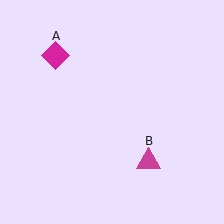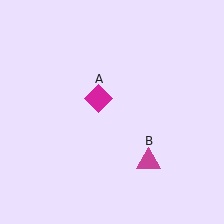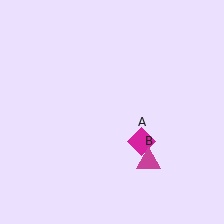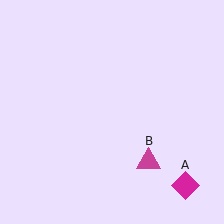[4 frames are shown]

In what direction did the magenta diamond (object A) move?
The magenta diamond (object A) moved down and to the right.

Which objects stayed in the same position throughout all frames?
Magenta triangle (object B) remained stationary.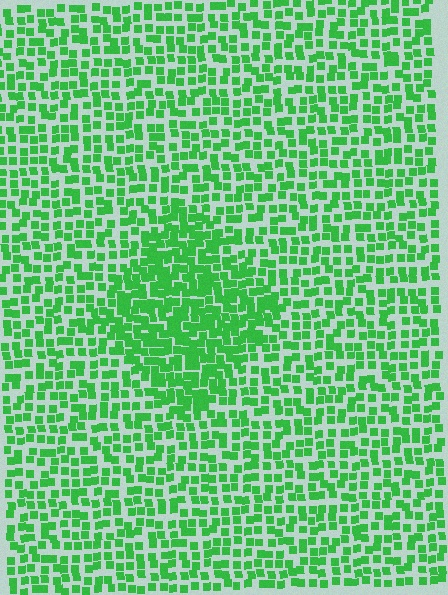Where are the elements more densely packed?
The elements are more densely packed inside the diamond boundary.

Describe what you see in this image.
The image contains small green elements arranged at two different densities. A diamond-shaped region is visible where the elements are more densely packed than the surrounding area.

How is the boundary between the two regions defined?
The boundary is defined by a change in element density (approximately 1.7x ratio). All elements are the same color, size, and shape.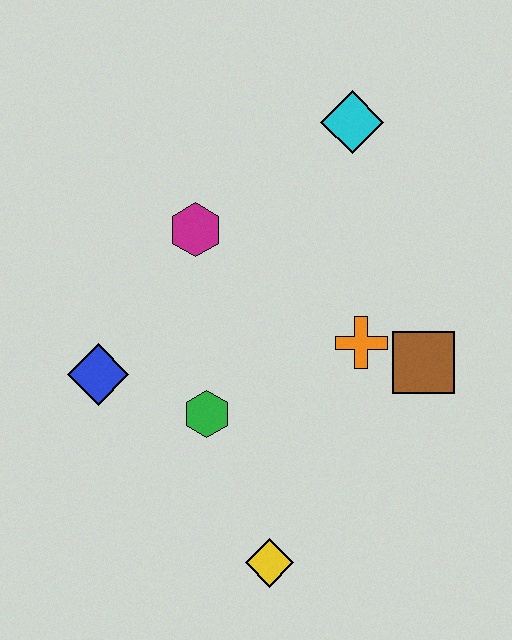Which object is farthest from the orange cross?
The blue diamond is farthest from the orange cross.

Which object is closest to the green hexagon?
The blue diamond is closest to the green hexagon.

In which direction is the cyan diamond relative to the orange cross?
The cyan diamond is above the orange cross.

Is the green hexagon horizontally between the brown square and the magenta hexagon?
Yes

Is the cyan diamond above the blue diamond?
Yes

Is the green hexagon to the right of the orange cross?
No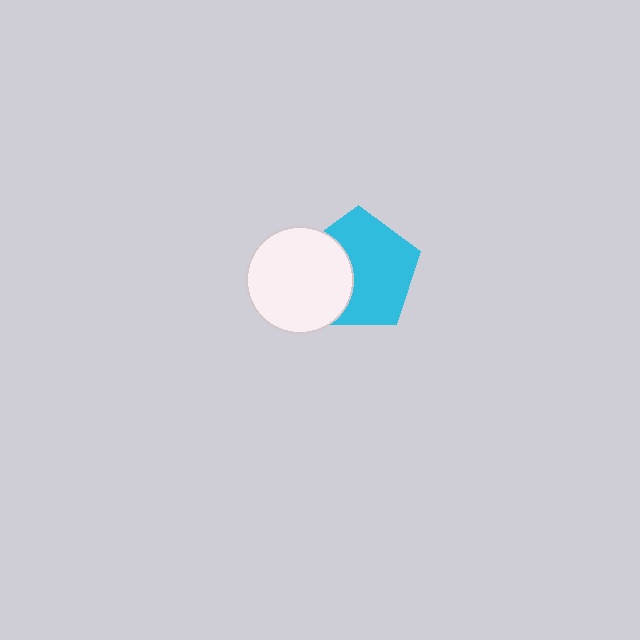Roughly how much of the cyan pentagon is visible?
Most of it is visible (roughly 65%).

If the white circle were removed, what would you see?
You would see the complete cyan pentagon.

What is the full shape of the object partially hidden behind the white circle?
The partially hidden object is a cyan pentagon.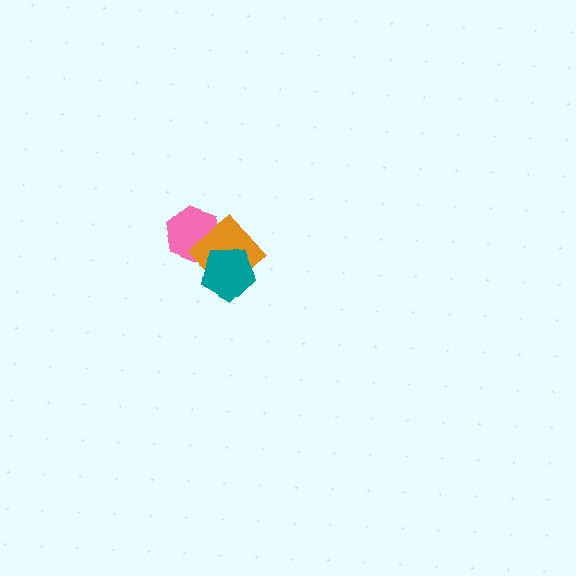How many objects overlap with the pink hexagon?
1 object overlaps with the pink hexagon.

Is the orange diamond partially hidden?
Yes, it is partially covered by another shape.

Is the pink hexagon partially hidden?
Yes, it is partially covered by another shape.